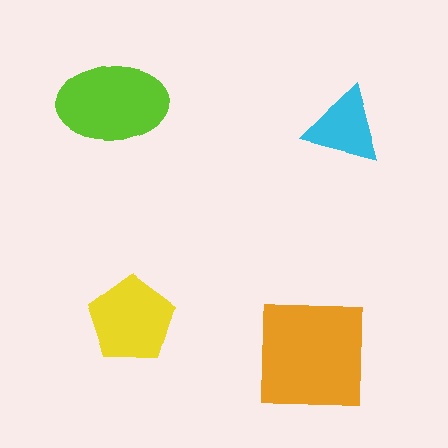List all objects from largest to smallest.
The orange square, the lime ellipse, the yellow pentagon, the cyan triangle.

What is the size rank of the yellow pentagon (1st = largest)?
3rd.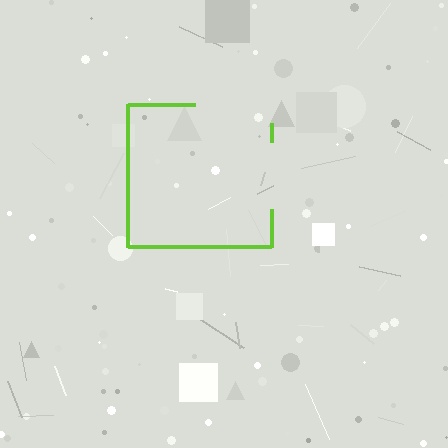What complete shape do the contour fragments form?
The contour fragments form a square.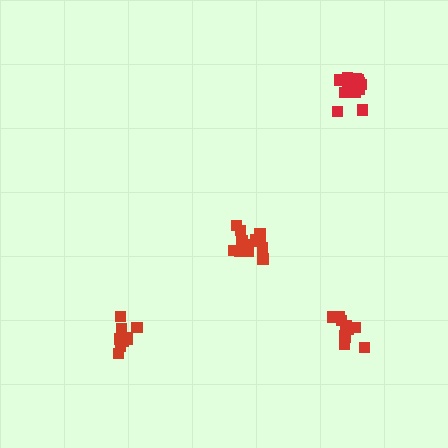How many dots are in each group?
Group 1: 10 dots, Group 2: 9 dots, Group 3: 13 dots, Group 4: 13 dots (45 total).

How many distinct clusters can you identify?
There are 4 distinct clusters.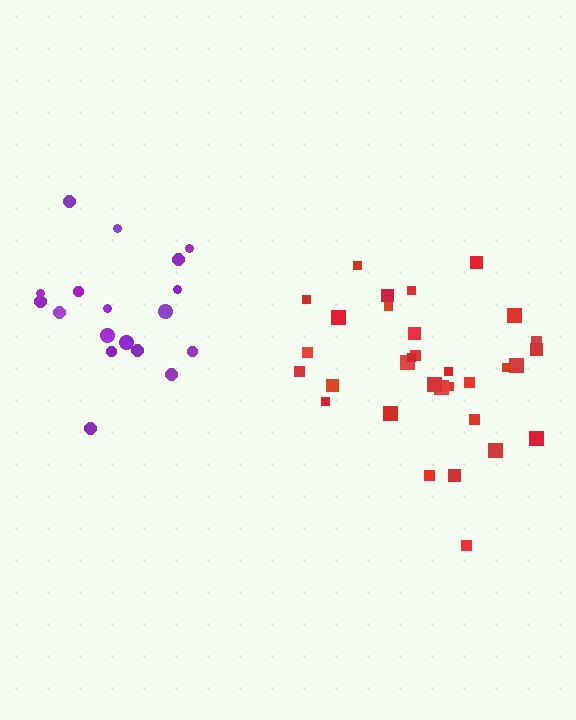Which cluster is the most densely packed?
Purple.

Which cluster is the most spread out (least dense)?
Red.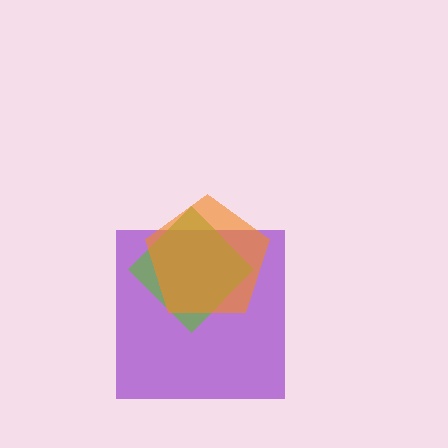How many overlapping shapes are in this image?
There are 3 overlapping shapes in the image.